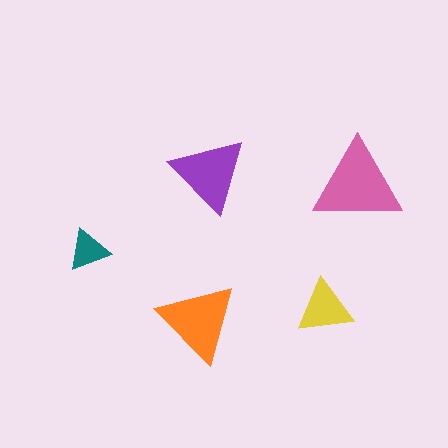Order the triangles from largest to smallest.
the pink one, the orange one, the purple one, the yellow one, the teal one.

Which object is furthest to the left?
The teal triangle is leftmost.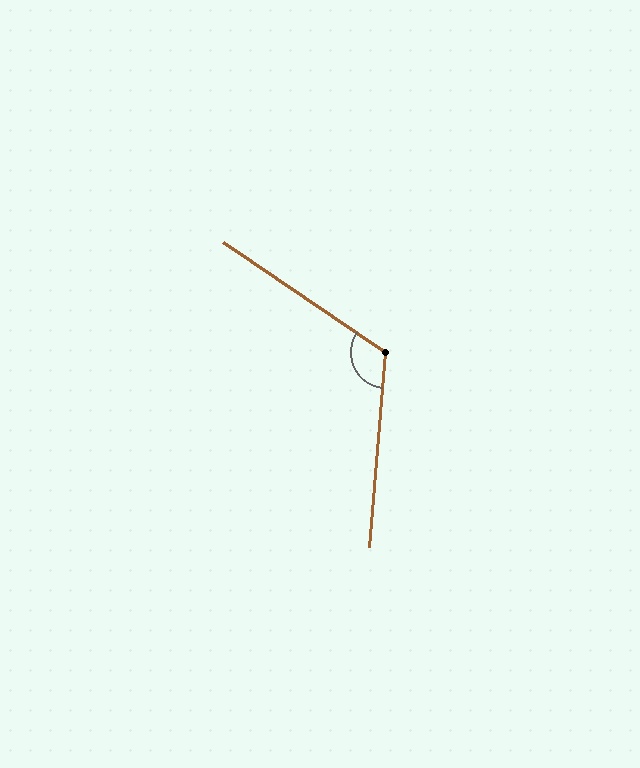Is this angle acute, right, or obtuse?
It is obtuse.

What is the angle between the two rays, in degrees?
Approximately 119 degrees.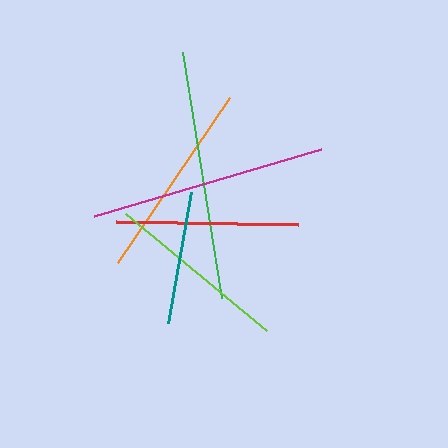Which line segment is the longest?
The green line is the longest at approximately 249 pixels.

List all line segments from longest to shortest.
From longest to shortest: green, magenta, orange, lime, red, teal.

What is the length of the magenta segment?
The magenta segment is approximately 236 pixels long.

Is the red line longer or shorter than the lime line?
The lime line is longer than the red line.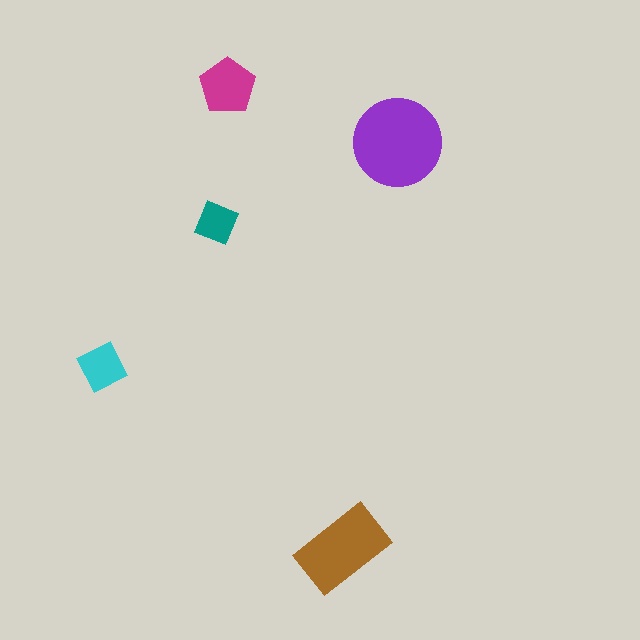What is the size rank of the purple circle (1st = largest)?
1st.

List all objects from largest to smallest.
The purple circle, the brown rectangle, the magenta pentagon, the cyan square, the teal diamond.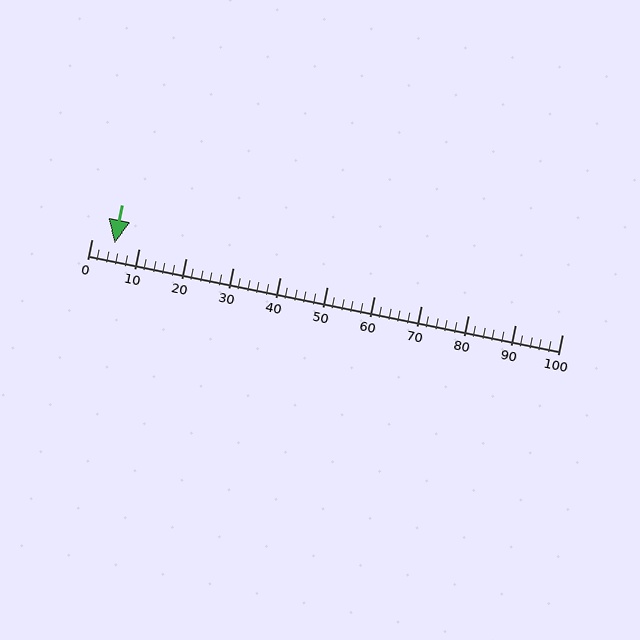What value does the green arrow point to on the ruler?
The green arrow points to approximately 5.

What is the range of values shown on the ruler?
The ruler shows values from 0 to 100.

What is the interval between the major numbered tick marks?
The major tick marks are spaced 10 units apart.